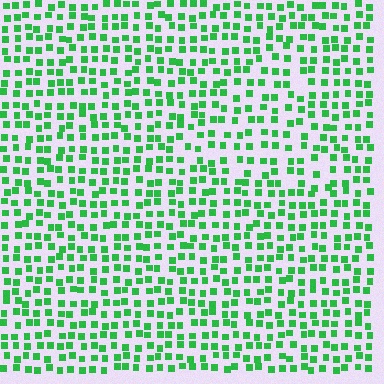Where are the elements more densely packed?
The elements are more densely packed outside the triangle boundary.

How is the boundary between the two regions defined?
The boundary is defined by a change in element density (approximately 1.4x ratio). All elements are the same color, size, and shape.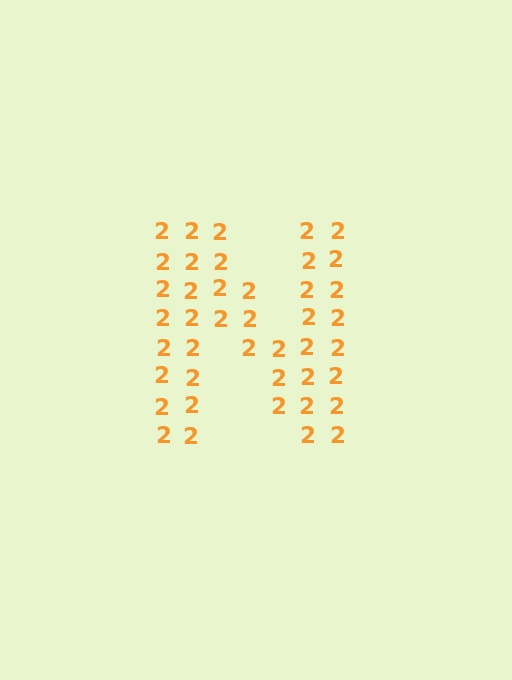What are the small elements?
The small elements are digit 2's.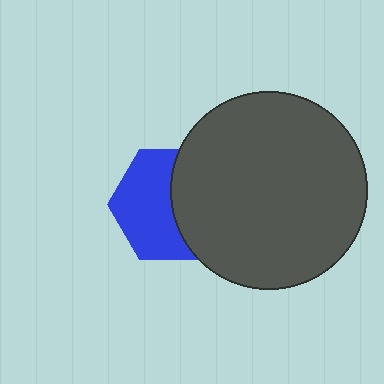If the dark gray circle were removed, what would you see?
You would see the complete blue hexagon.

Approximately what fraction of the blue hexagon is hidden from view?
Roughly 44% of the blue hexagon is hidden behind the dark gray circle.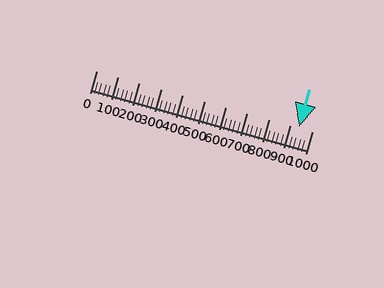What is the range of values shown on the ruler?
The ruler shows values from 0 to 1000.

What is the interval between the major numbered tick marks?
The major tick marks are spaced 100 units apart.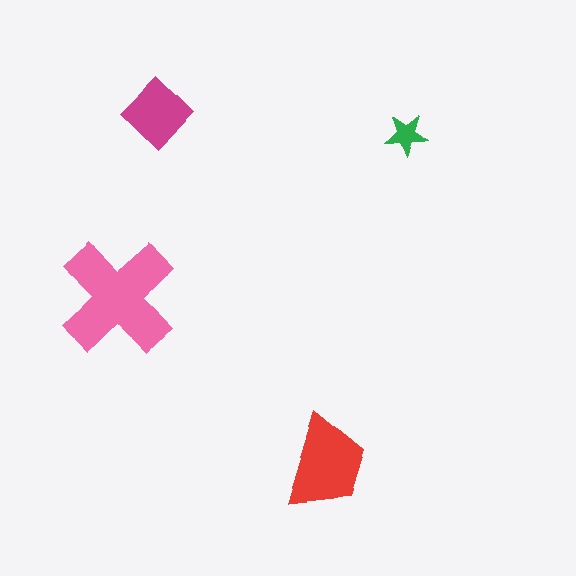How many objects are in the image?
There are 4 objects in the image.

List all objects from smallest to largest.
The green star, the magenta diamond, the red trapezoid, the pink cross.